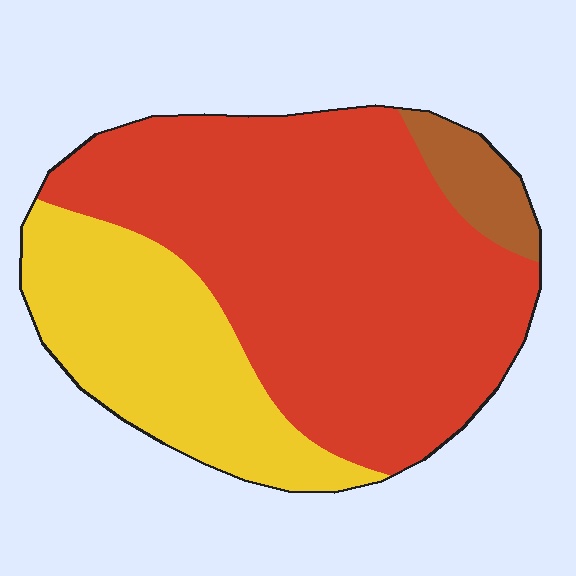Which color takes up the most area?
Red, at roughly 65%.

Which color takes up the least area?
Brown, at roughly 5%.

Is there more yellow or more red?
Red.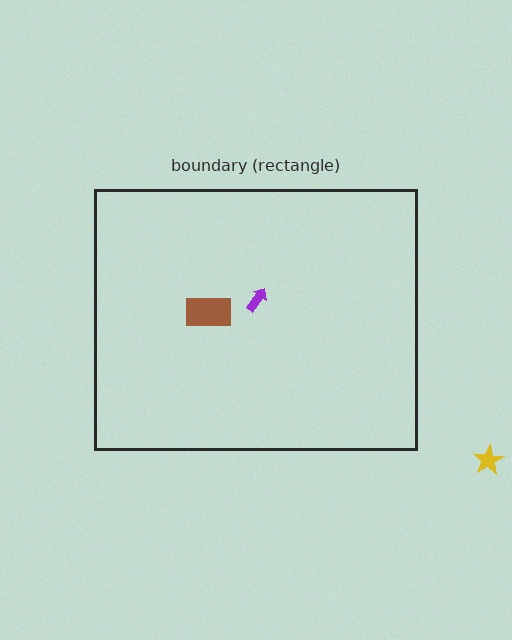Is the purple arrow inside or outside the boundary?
Inside.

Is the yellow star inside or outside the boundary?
Outside.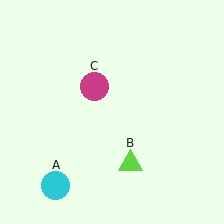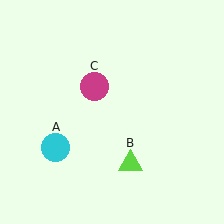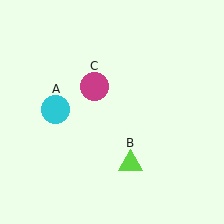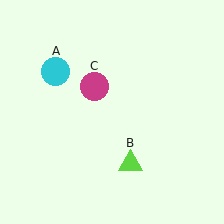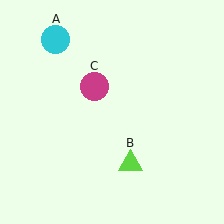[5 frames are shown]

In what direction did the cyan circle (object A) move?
The cyan circle (object A) moved up.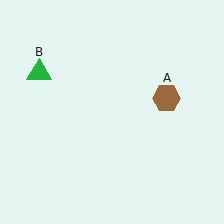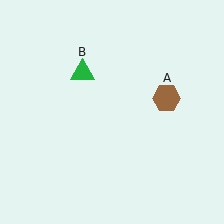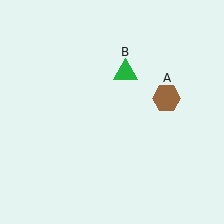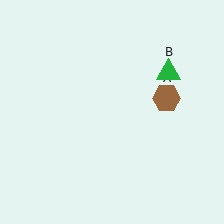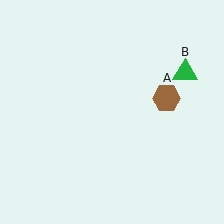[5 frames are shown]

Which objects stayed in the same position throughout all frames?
Brown hexagon (object A) remained stationary.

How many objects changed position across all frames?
1 object changed position: green triangle (object B).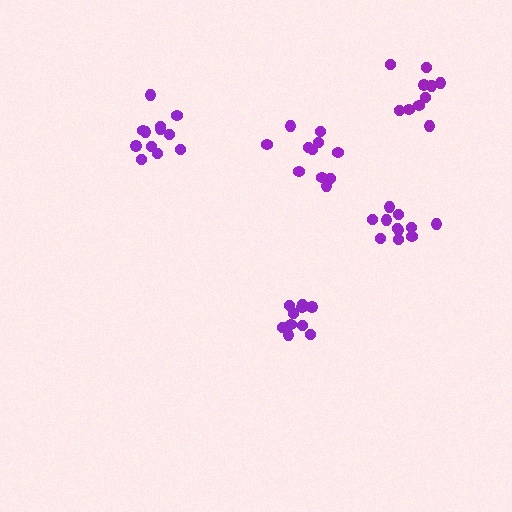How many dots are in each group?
Group 1: 12 dots, Group 2: 10 dots, Group 3: 11 dots, Group 4: 11 dots, Group 5: 10 dots (54 total).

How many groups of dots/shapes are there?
There are 5 groups.